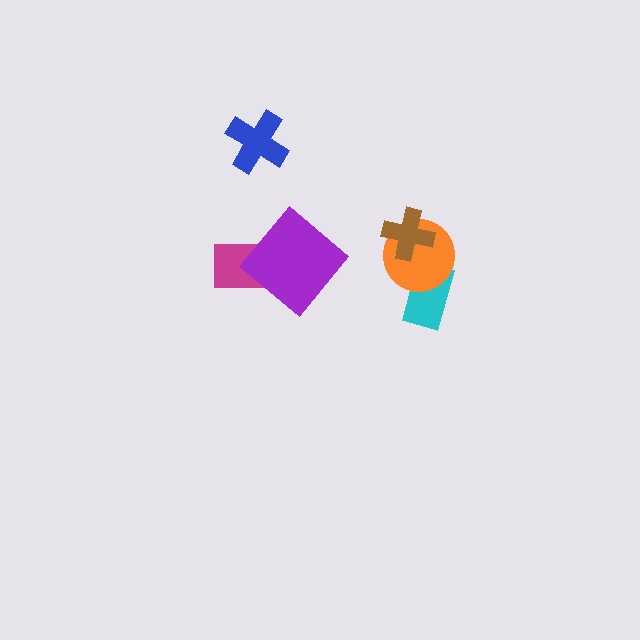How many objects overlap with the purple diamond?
1 object overlaps with the purple diamond.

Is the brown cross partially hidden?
No, no other shape covers it.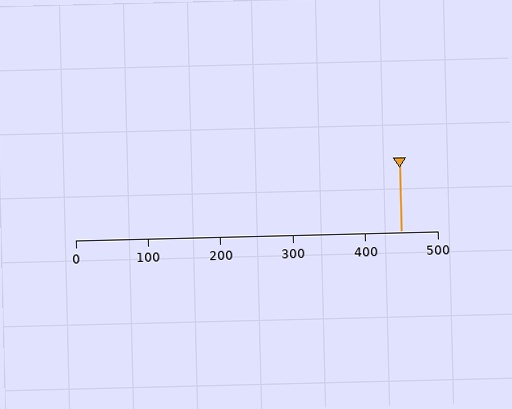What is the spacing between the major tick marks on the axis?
The major ticks are spaced 100 apart.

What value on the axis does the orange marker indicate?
The marker indicates approximately 450.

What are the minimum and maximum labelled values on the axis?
The axis runs from 0 to 500.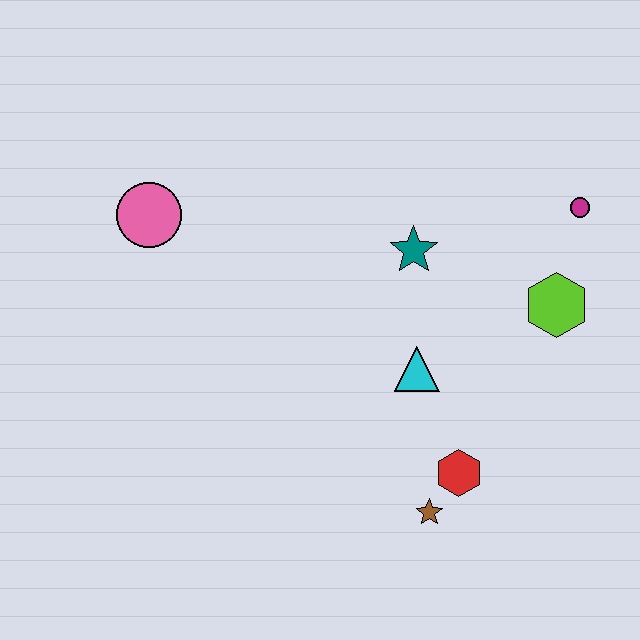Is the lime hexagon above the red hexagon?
Yes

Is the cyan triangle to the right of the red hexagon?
No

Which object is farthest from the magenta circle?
The pink circle is farthest from the magenta circle.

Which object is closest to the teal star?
The cyan triangle is closest to the teal star.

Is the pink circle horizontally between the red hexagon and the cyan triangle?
No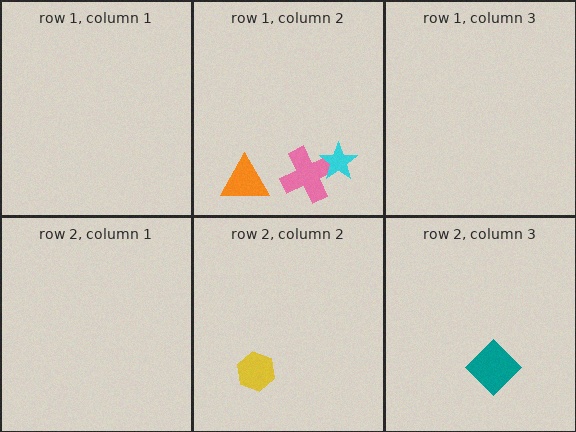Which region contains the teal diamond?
The row 2, column 3 region.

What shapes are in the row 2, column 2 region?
The yellow hexagon.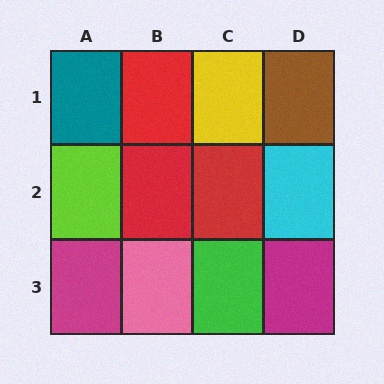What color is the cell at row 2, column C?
Red.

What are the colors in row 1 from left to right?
Teal, red, yellow, brown.